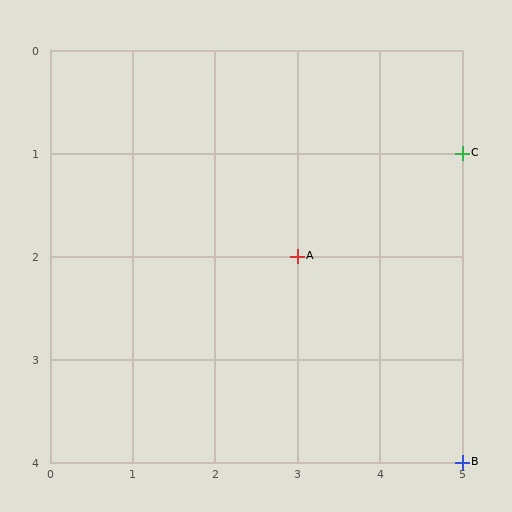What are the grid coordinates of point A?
Point A is at grid coordinates (3, 2).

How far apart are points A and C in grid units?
Points A and C are 2 columns and 1 row apart (about 2.2 grid units diagonally).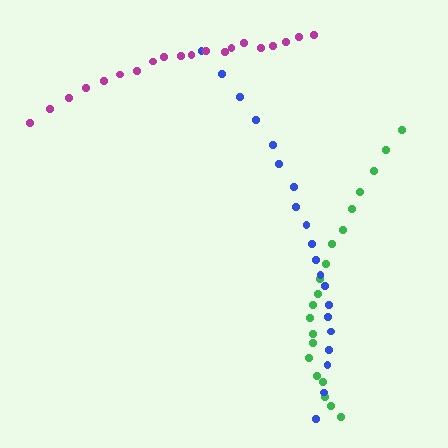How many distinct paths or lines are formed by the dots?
There are 3 distinct paths.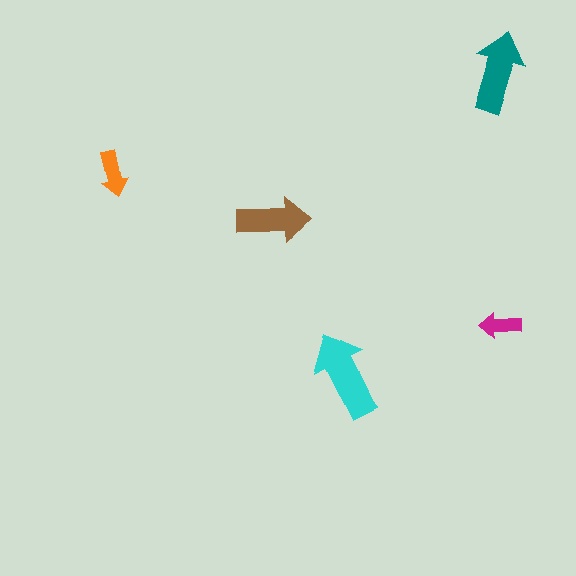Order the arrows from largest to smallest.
the cyan one, the teal one, the brown one, the orange one, the magenta one.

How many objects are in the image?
There are 5 objects in the image.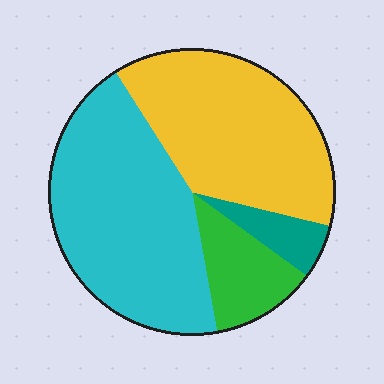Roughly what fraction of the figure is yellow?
Yellow covers 38% of the figure.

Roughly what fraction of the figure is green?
Green takes up less than a sixth of the figure.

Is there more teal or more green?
Green.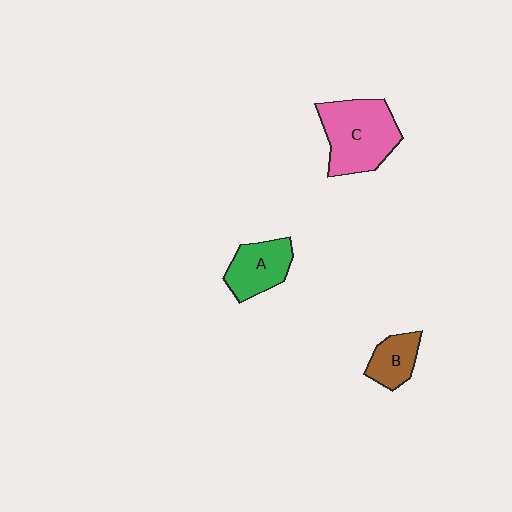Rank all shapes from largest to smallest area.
From largest to smallest: C (pink), A (green), B (brown).